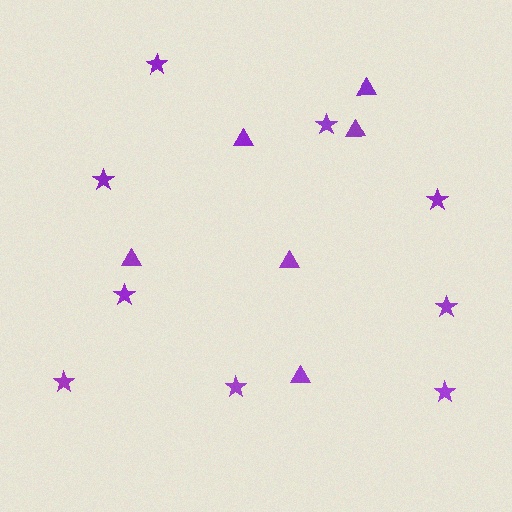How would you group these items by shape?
There are 2 groups: one group of stars (9) and one group of triangles (6).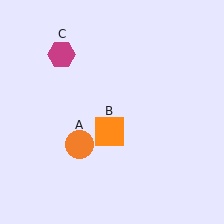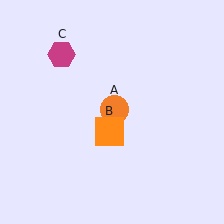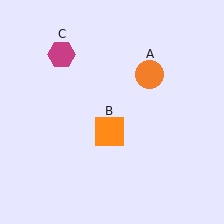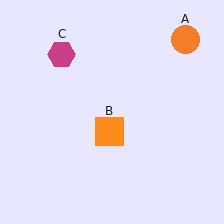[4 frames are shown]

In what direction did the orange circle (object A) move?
The orange circle (object A) moved up and to the right.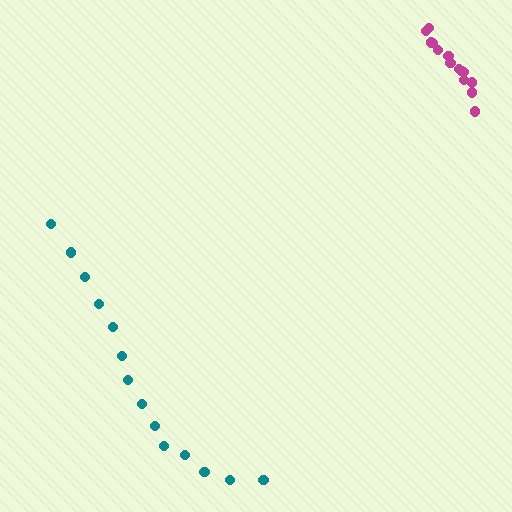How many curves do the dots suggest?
There are 2 distinct paths.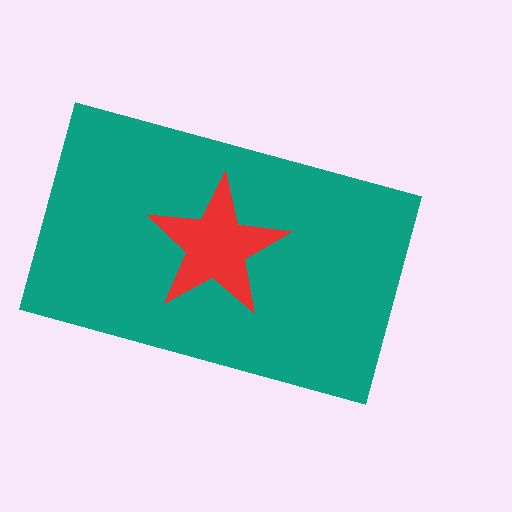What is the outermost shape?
The teal rectangle.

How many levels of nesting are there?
2.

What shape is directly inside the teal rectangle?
The red star.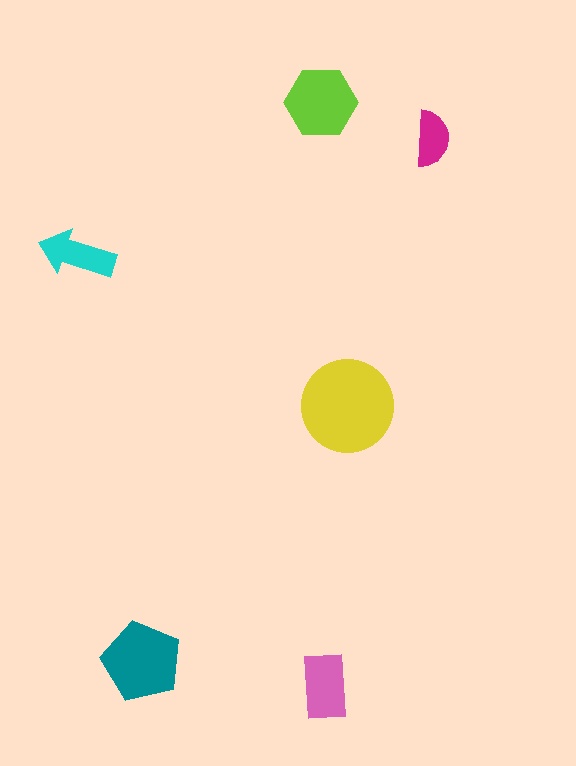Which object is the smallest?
The magenta semicircle.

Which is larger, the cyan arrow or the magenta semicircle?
The cyan arrow.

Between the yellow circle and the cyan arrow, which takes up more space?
The yellow circle.